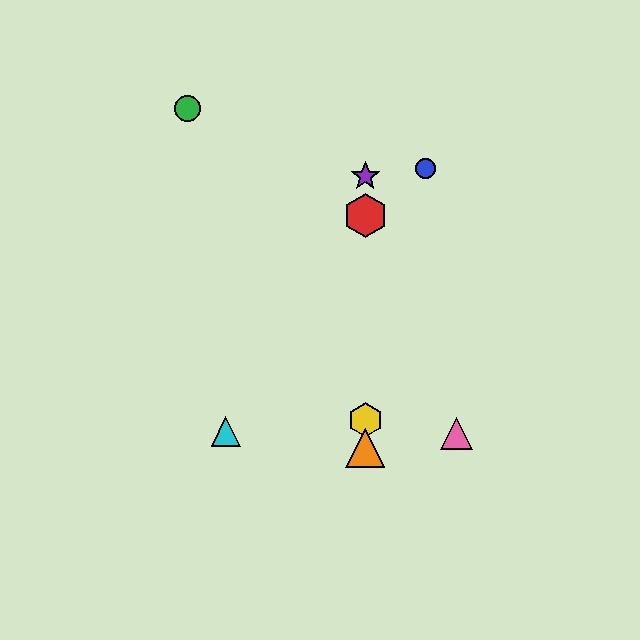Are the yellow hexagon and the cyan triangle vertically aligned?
No, the yellow hexagon is at x≈365 and the cyan triangle is at x≈226.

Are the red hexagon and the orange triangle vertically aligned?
Yes, both are at x≈365.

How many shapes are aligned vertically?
4 shapes (the red hexagon, the yellow hexagon, the purple star, the orange triangle) are aligned vertically.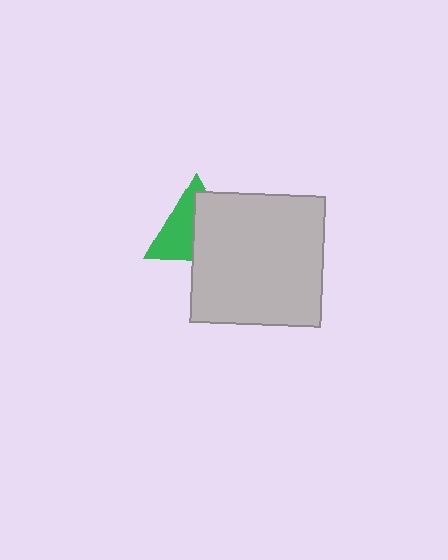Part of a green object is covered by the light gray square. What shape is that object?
It is a triangle.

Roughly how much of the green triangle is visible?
About half of it is visible (roughly 50%).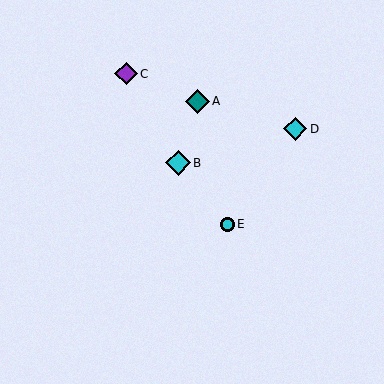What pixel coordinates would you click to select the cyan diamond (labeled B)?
Click at (178, 163) to select the cyan diamond B.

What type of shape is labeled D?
Shape D is a cyan diamond.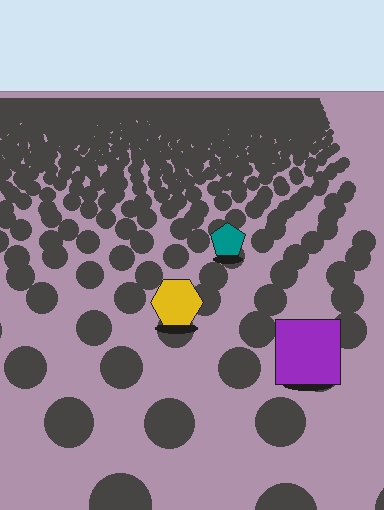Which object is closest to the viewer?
The purple square is closest. The texture marks near it are larger and more spread out.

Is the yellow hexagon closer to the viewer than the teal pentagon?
Yes. The yellow hexagon is closer — you can tell from the texture gradient: the ground texture is coarser near it.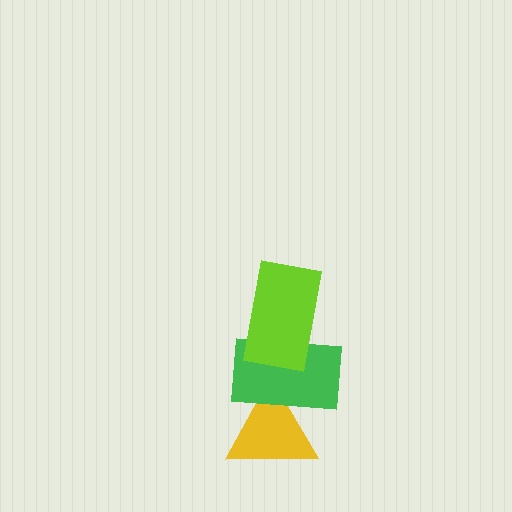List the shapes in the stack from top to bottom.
From top to bottom: the lime rectangle, the green rectangle, the yellow triangle.